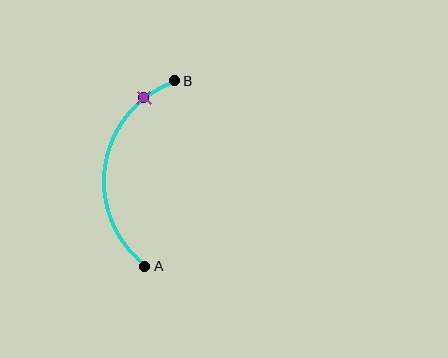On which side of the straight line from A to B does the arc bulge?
The arc bulges to the left of the straight line connecting A and B.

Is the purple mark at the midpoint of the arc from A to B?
No. The purple mark lies on the arc but is closer to endpoint B. The arc midpoint would be at the point on the curve equidistant along the arc from both A and B.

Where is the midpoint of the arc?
The arc midpoint is the point on the curve farthest from the straight line joining A and B. It sits to the left of that line.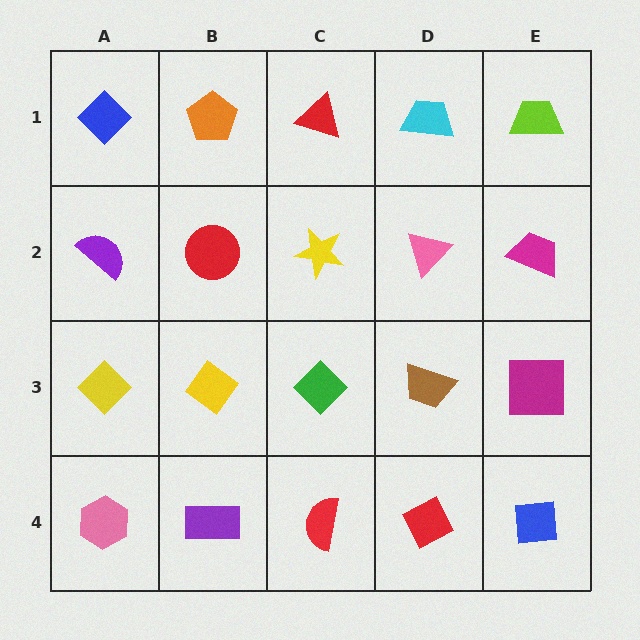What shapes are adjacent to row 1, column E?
A magenta trapezoid (row 2, column E), a cyan trapezoid (row 1, column D).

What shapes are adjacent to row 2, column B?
An orange pentagon (row 1, column B), a yellow diamond (row 3, column B), a purple semicircle (row 2, column A), a yellow star (row 2, column C).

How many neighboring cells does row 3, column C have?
4.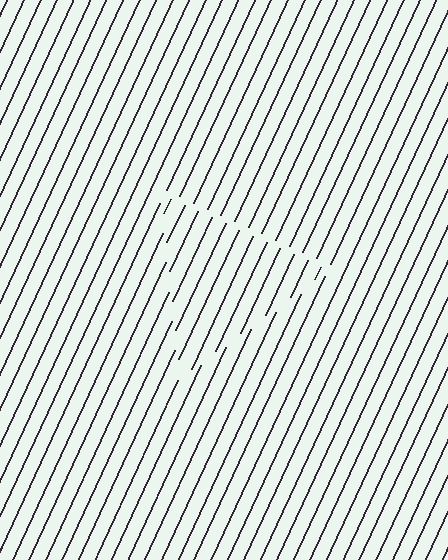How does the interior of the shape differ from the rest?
The interior of the shape contains the same grating, shifted by half a period — the contour is defined by the phase discontinuity where line-ends from the inner and outer gratings abut.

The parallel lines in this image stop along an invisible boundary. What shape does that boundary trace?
An illusory triangle. The interior of the shape contains the same grating, shifted by half a period — the contour is defined by the phase discontinuity where line-ends from the inner and outer gratings abut.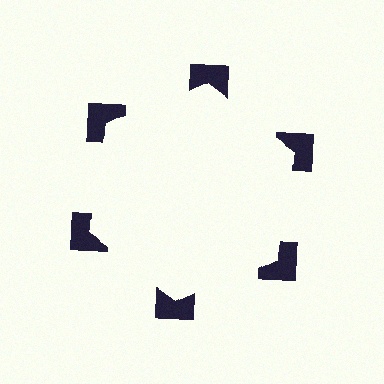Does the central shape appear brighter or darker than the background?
It typically appears slightly brighter than the background, even though no actual brightness change is drawn.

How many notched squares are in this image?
There are 6 — one at each vertex of the illusory hexagon.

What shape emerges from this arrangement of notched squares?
An illusory hexagon — its edges are inferred from the aligned wedge cuts in the notched squares, not physically drawn.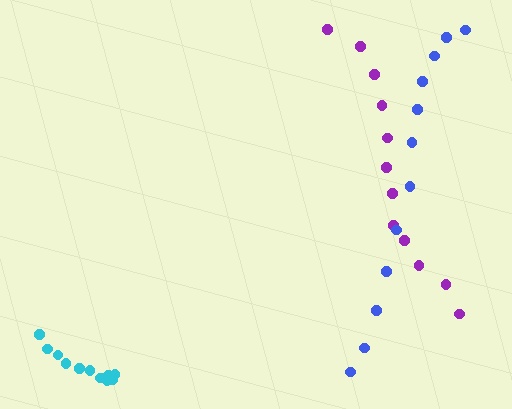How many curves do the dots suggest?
There are 3 distinct paths.